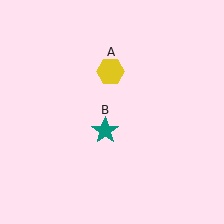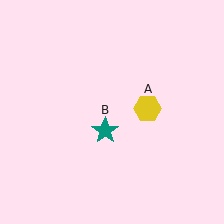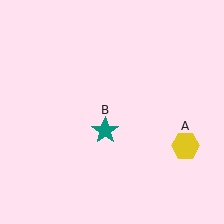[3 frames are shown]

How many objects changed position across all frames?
1 object changed position: yellow hexagon (object A).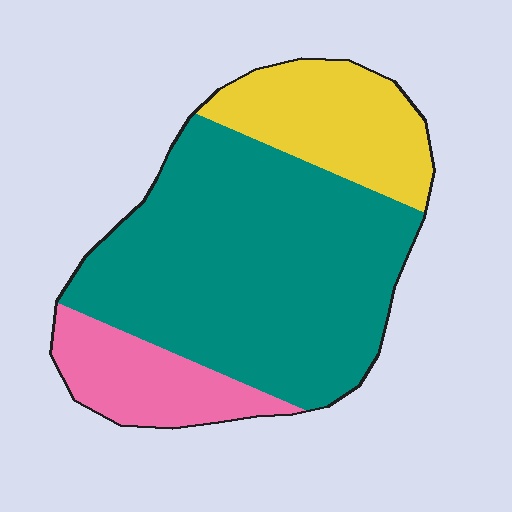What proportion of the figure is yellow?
Yellow covers around 20% of the figure.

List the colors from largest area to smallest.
From largest to smallest: teal, yellow, pink.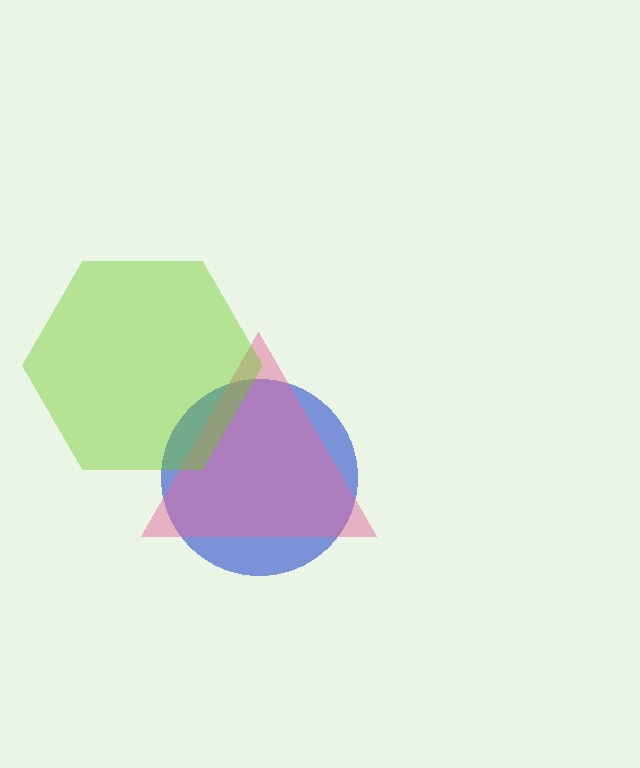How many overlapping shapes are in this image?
There are 3 overlapping shapes in the image.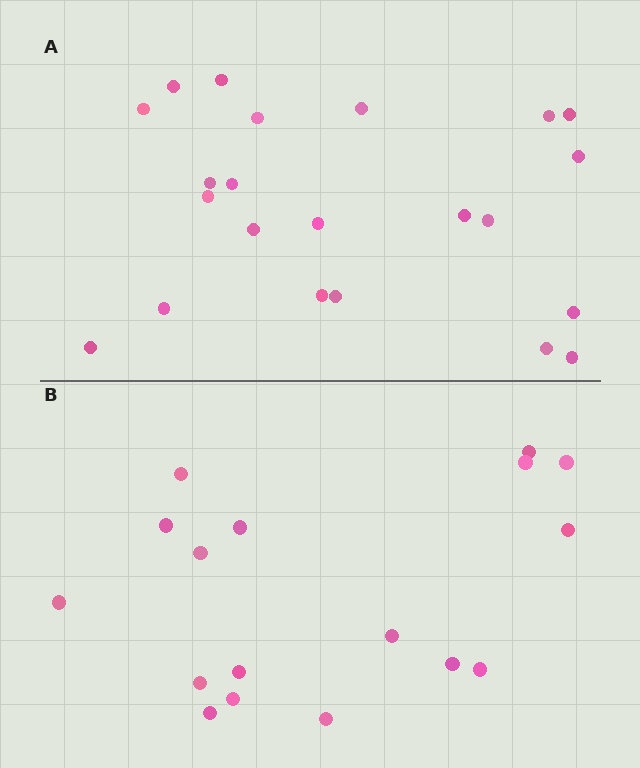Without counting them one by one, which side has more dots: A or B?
Region A (the top region) has more dots.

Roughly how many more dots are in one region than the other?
Region A has about 5 more dots than region B.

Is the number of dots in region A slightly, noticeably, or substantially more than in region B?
Region A has noticeably more, but not dramatically so. The ratio is roughly 1.3 to 1.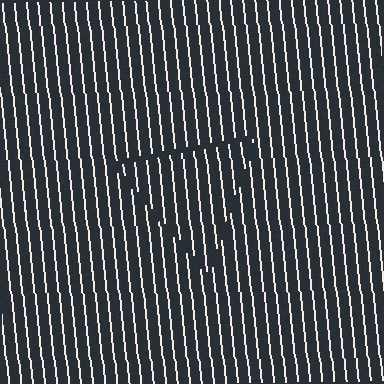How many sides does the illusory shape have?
3 sides — the line-ends trace a triangle.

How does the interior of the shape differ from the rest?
The interior of the shape contains the same grating, shifted by half a period — the contour is defined by the phase discontinuity where line-ends from the inner and outer gratings abut.